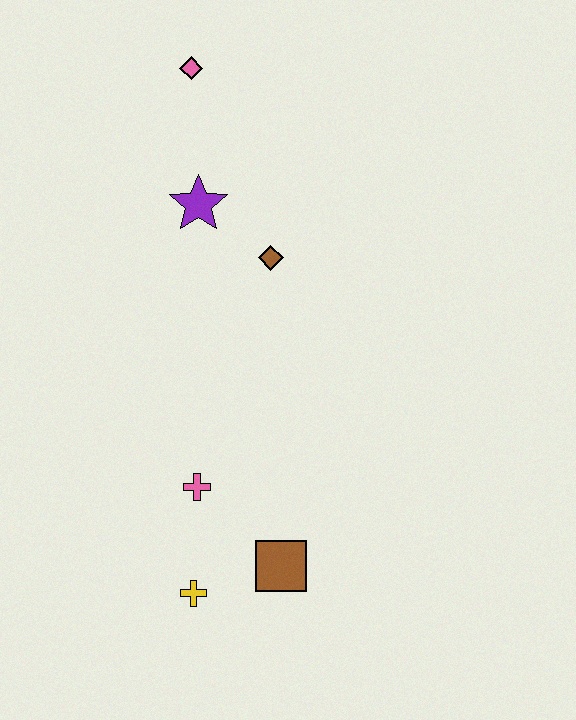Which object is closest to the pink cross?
The yellow cross is closest to the pink cross.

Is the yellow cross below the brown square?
Yes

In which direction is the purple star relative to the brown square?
The purple star is above the brown square.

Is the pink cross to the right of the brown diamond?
No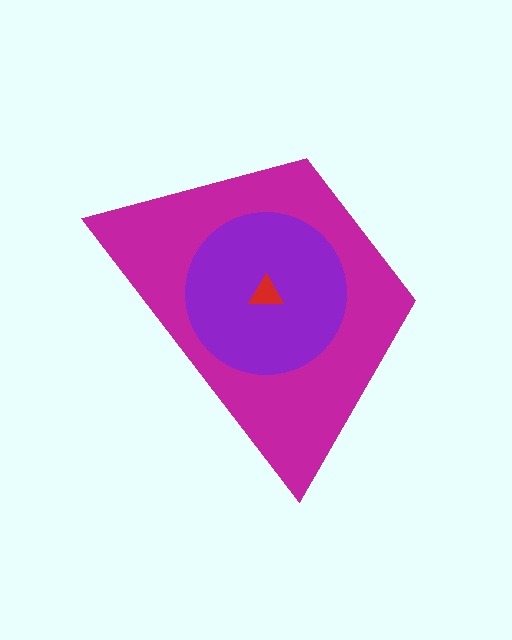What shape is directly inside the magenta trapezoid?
The purple circle.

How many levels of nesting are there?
3.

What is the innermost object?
The red triangle.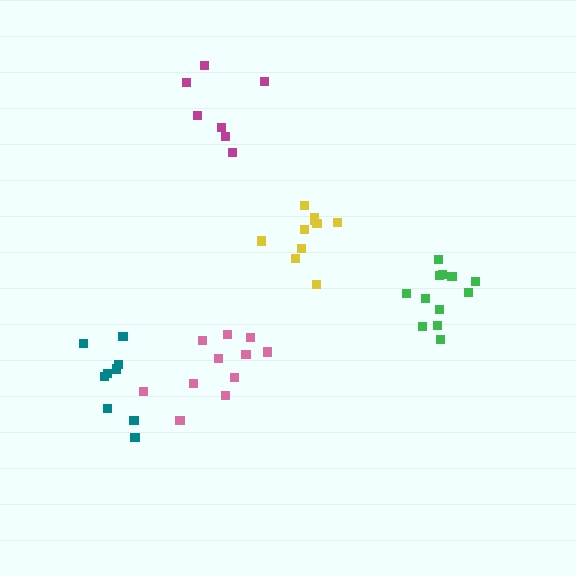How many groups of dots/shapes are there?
There are 5 groups.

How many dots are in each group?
Group 1: 12 dots, Group 2: 11 dots, Group 3: 7 dots, Group 4: 10 dots, Group 5: 9 dots (49 total).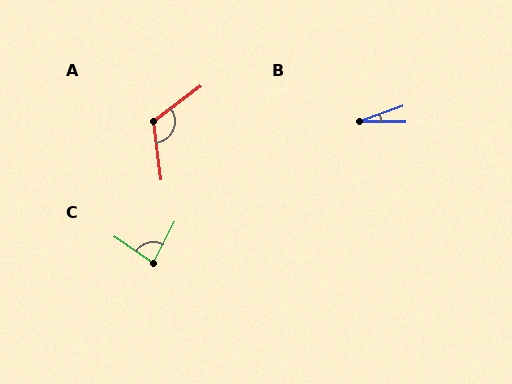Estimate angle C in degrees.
Approximately 83 degrees.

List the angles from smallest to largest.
B (20°), C (83°), A (119°).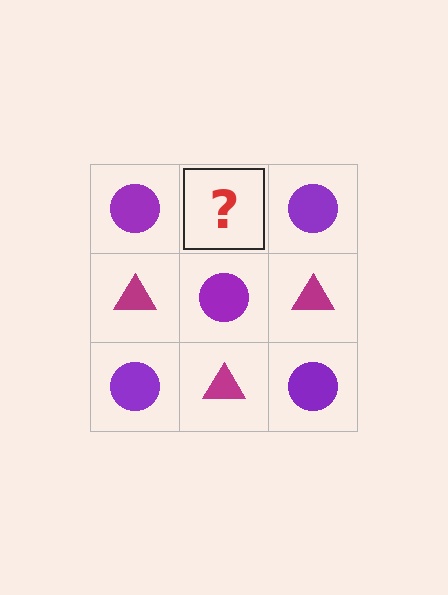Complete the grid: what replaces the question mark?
The question mark should be replaced with a magenta triangle.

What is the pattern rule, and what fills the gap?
The rule is that it alternates purple circle and magenta triangle in a checkerboard pattern. The gap should be filled with a magenta triangle.